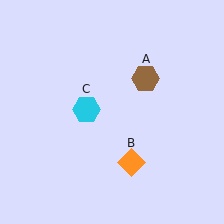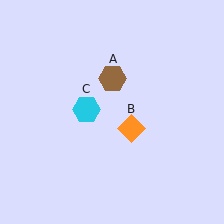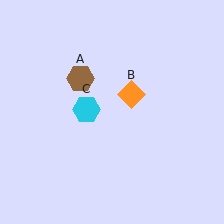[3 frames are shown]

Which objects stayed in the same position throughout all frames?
Cyan hexagon (object C) remained stationary.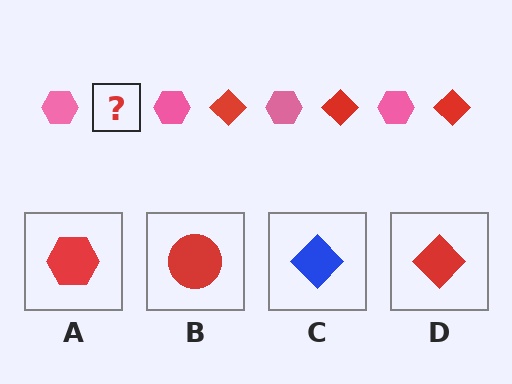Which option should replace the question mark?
Option D.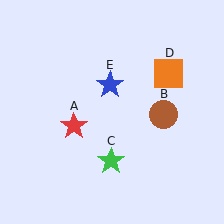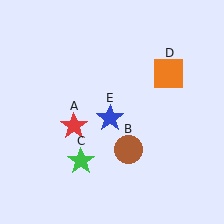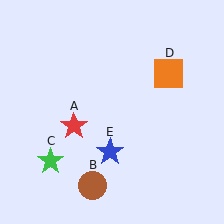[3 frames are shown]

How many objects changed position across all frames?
3 objects changed position: brown circle (object B), green star (object C), blue star (object E).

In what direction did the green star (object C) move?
The green star (object C) moved left.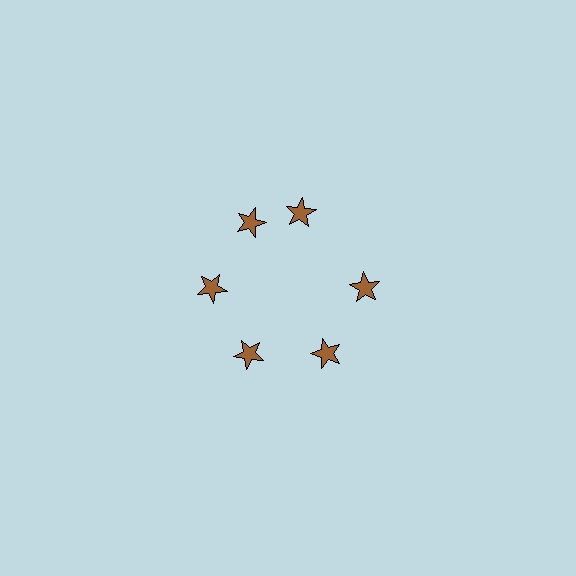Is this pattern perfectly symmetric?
No. The 6 brown stars are arranged in a ring, but one element near the 1 o'clock position is rotated out of alignment along the ring, breaking the 6-fold rotational symmetry.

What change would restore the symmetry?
The symmetry would be restored by rotating it back into even spacing with its neighbors so that all 6 stars sit at equal angles and equal distance from the center.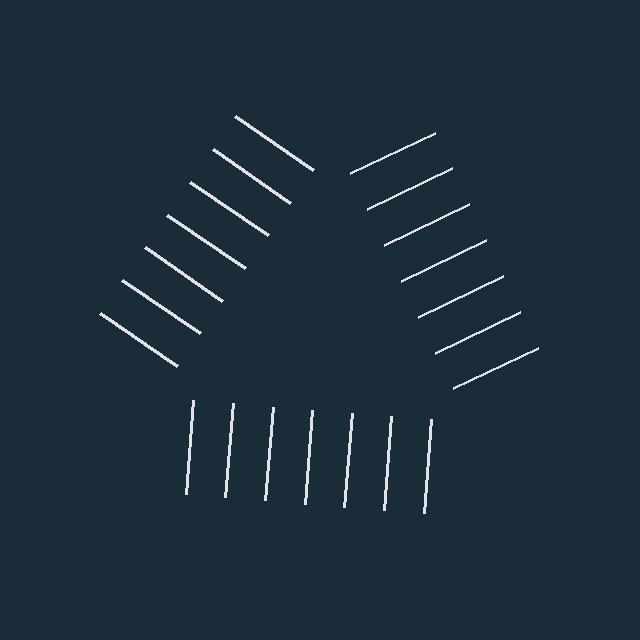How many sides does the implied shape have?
3 sides — the line-ends trace a triangle.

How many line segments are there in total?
21 — 7 along each of the 3 edges.